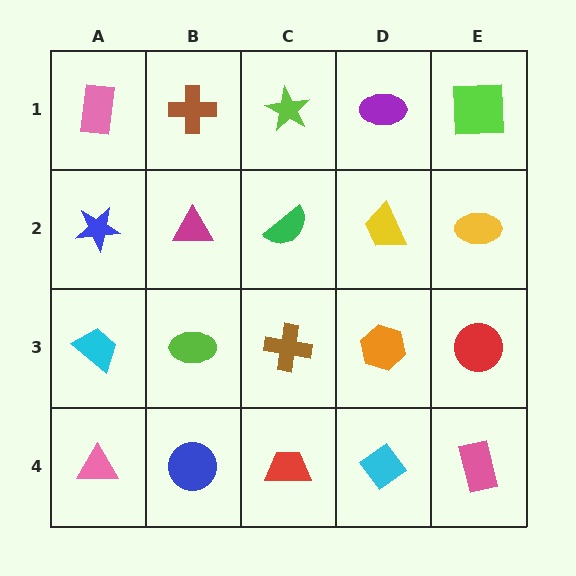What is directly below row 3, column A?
A pink triangle.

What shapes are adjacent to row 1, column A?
A blue star (row 2, column A), a brown cross (row 1, column B).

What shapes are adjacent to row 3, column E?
A yellow ellipse (row 2, column E), a pink rectangle (row 4, column E), an orange hexagon (row 3, column D).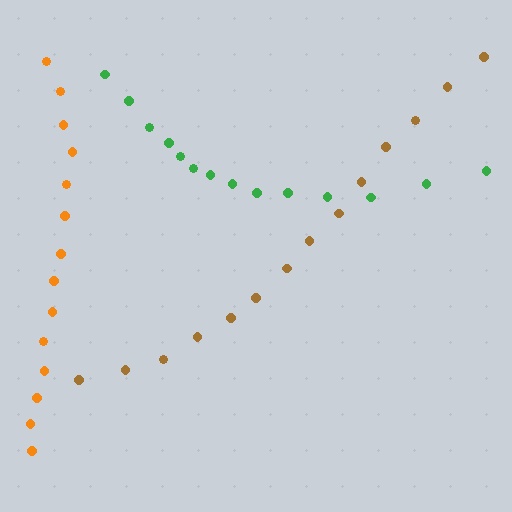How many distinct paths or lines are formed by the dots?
There are 3 distinct paths.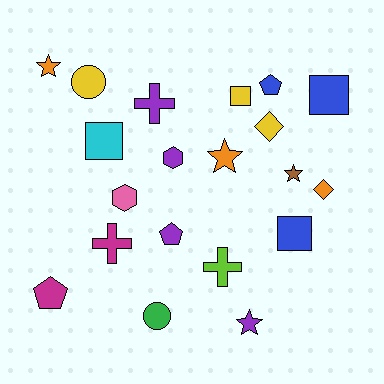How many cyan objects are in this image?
There is 1 cyan object.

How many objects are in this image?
There are 20 objects.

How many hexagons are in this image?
There are 2 hexagons.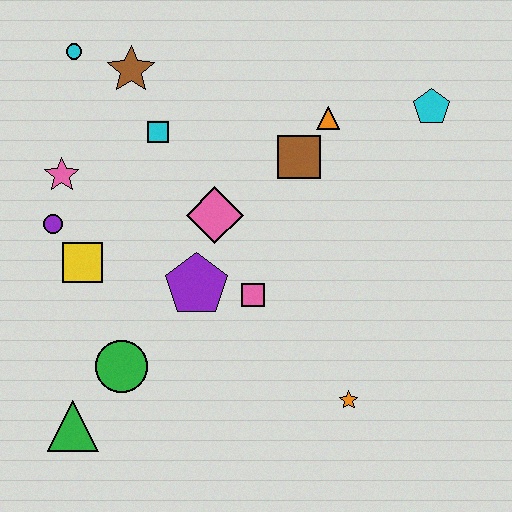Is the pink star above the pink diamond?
Yes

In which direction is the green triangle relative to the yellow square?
The green triangle is below the yellow square.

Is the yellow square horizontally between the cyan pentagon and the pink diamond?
No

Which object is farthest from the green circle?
The cyan pentagon is farthest from the green circle.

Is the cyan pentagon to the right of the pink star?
Yes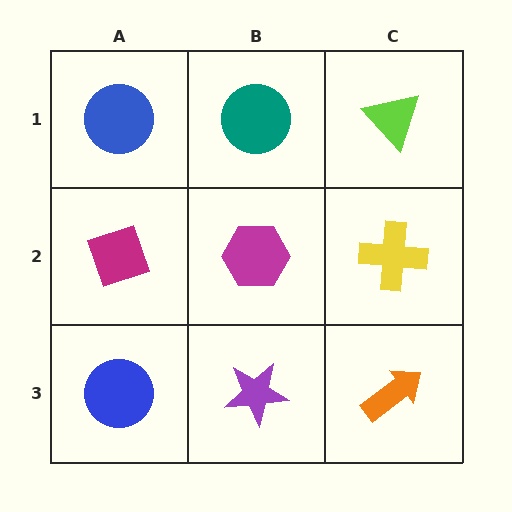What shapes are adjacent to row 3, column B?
A magenta hexagon (row 2, column B), a blue circle (row 3, column A), an orange arrow (row 3, column C).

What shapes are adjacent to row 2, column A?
A blue circle (row 1, column A), a blue circle (row 3, column A), a magenta hexagon (row 2, column B).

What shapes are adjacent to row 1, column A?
A magenta diamond (row 2, column A), a teal circle (row 1, column B).